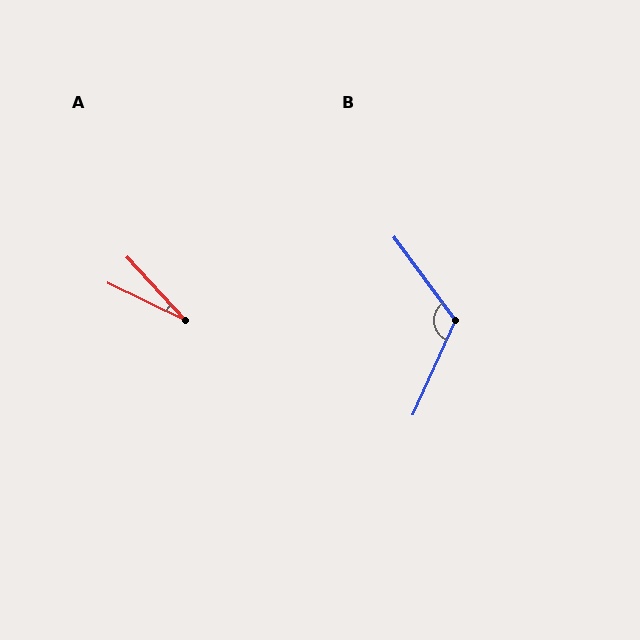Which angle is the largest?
B, at approximately 120 degrees.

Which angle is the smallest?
A, at approximately 22 degrees.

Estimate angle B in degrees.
Approximately 120 degrees.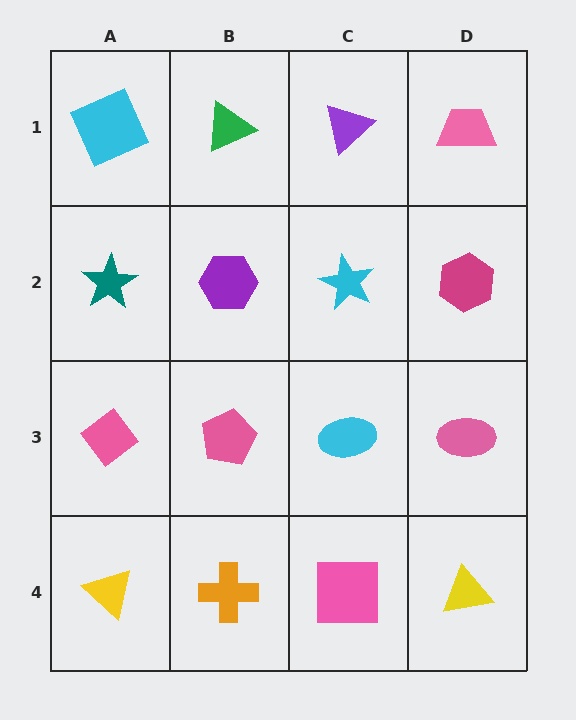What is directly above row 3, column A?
A teal star.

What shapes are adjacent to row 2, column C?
A purple triangle (row 1, column C), a cyan ellipse (row 3, column C), a purple hexagon (row 2, column B), a magenta hexagon (row 2, column D).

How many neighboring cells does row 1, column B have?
3.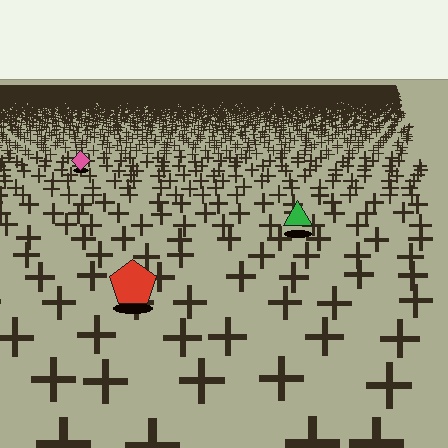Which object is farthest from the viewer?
The pink diamond is farthest from the viewer. It appears smaller and the ground texture around it is denser.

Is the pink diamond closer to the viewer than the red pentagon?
No. The red pentagon is closer — you can tell from the texture gradient: the ground texture is coarser near it.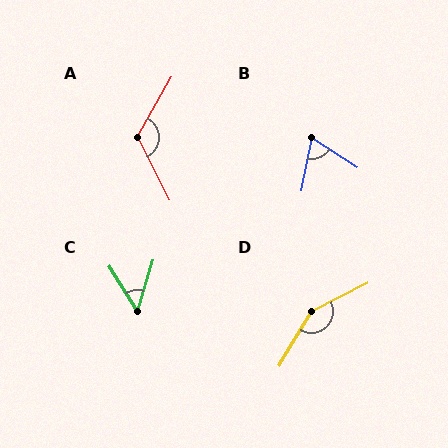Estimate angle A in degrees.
Approximately 124 degrees.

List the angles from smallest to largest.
C (49°), B (69°), A (124°), D (147°).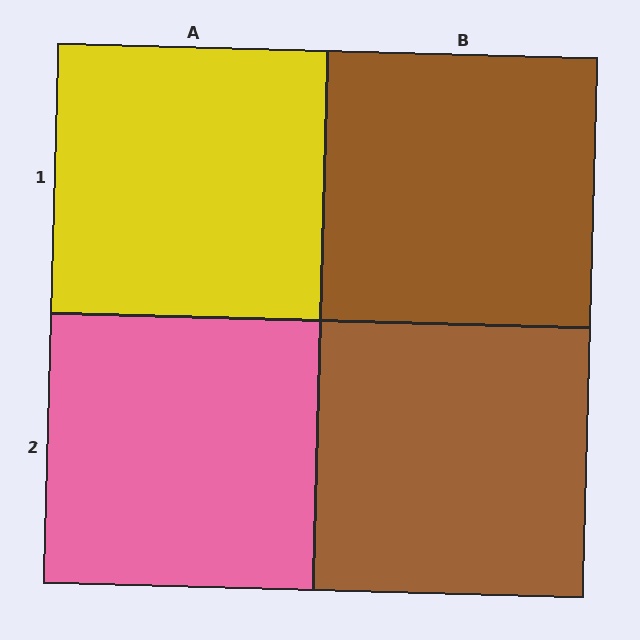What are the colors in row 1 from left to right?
Yellow, brown.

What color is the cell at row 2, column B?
Brown.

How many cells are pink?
1 cell is pink.